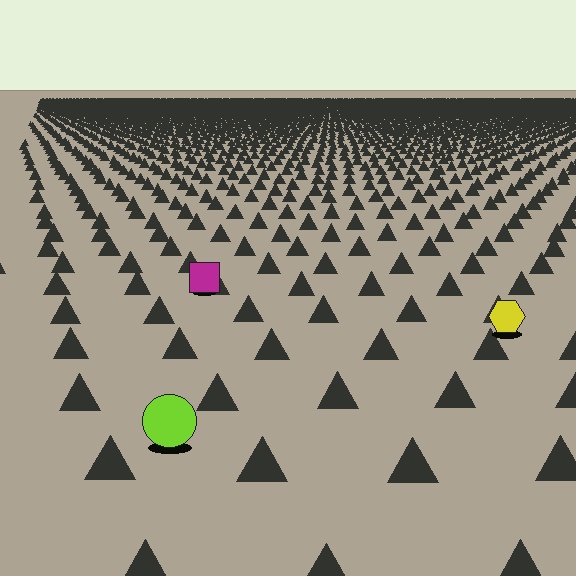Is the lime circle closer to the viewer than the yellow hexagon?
Yes. The lime circle is closer — you can tell from the texture gradient: the ground texture is coarser near it.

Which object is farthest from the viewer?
The magenta square is farthest from the viewer. It appears smaller and the ground texture around it is denser.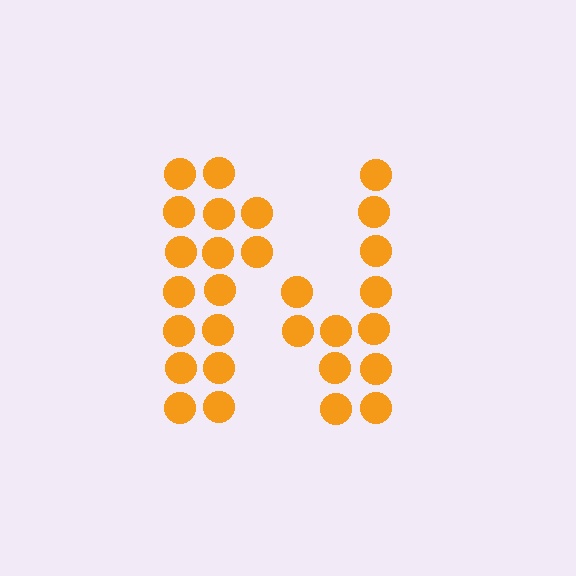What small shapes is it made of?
It is made of small circles.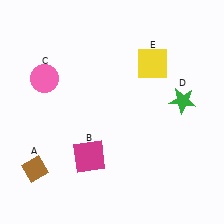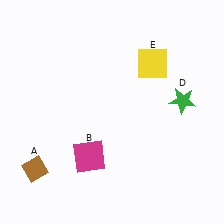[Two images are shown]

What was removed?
The pink circle (C) was removed in Image 2.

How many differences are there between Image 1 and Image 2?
There is 1 difference between the two images.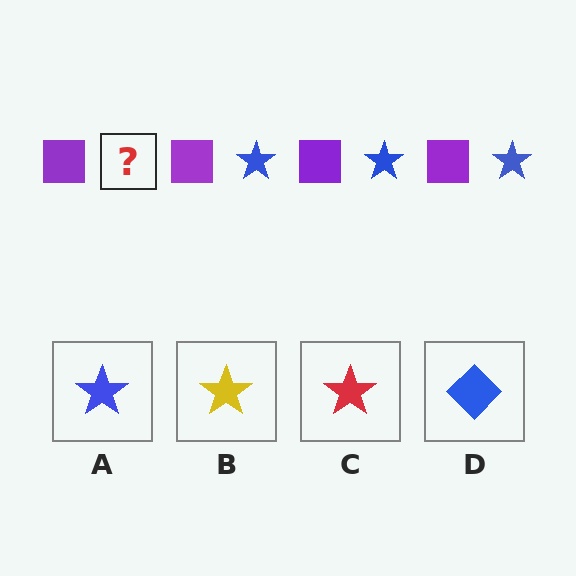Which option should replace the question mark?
Option A.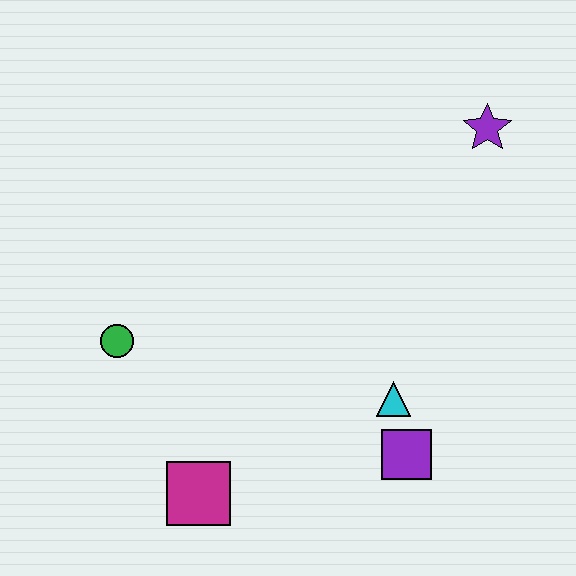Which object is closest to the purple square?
The cyan triangle is closest to the purple square.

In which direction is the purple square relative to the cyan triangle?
The purple square is below the cyan triangle.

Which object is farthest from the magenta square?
The purple star is farthest from the magenta square.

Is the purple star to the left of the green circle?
No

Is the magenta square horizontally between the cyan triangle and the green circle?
Yes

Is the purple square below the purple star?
Yes